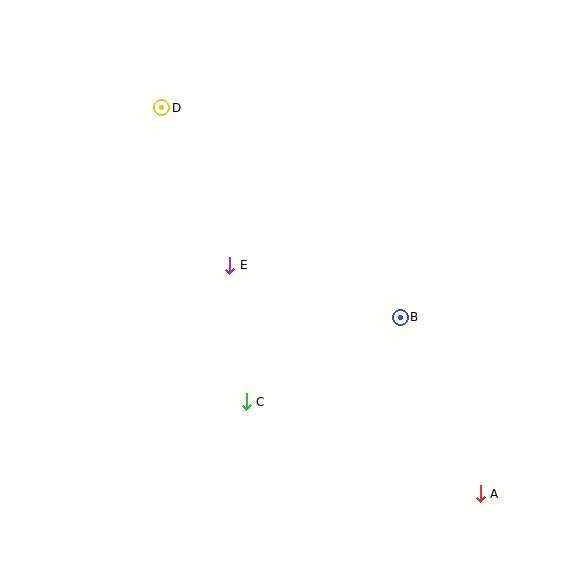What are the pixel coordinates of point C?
Point C is at (246, 402).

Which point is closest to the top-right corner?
Point B is closest to the top-right corner.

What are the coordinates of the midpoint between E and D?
The midpoint between E and D is at (196, 187).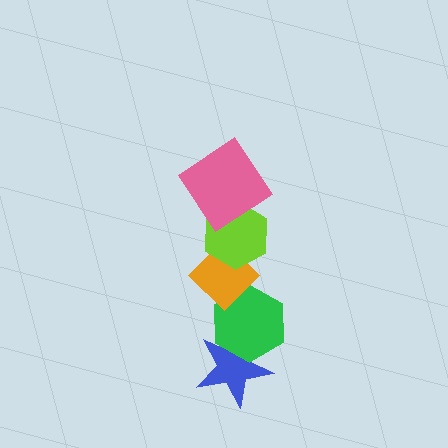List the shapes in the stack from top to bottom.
From top to bottom: the pink diamond, the lime hexagon, the orange diamond, the green hexagon, the blue star.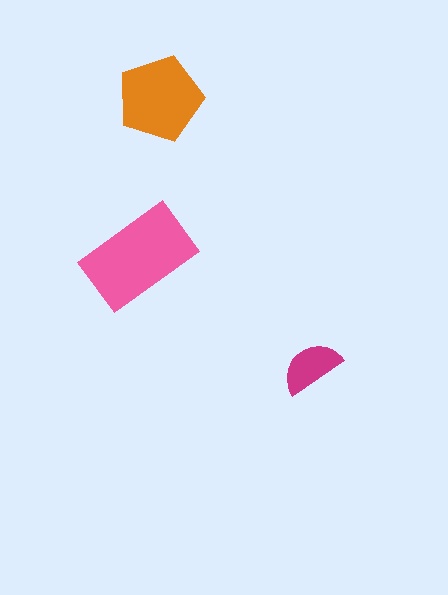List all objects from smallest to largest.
The magenta semicircle, the orange pentagon, the pink rectangle.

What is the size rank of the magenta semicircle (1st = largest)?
3rd.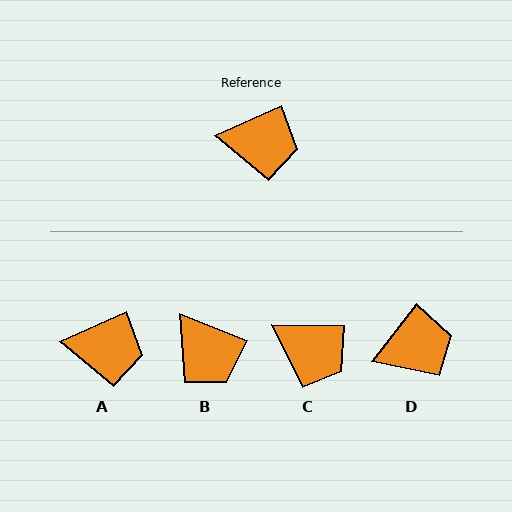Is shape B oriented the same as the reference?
No, it is off by about 46 degrees.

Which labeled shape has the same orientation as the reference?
A.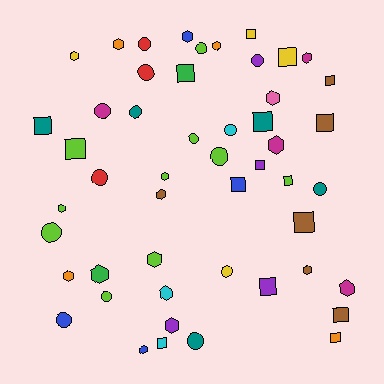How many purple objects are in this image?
There are 4 purple objects.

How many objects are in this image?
There are 50 objects.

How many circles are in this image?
There are 16 circles.